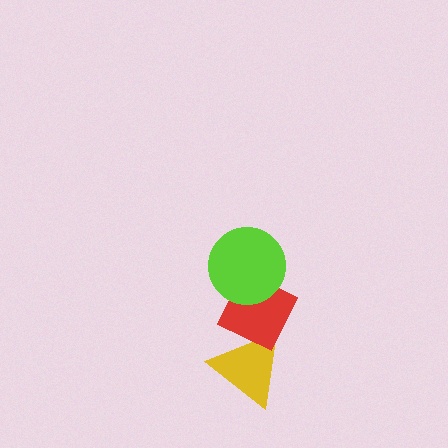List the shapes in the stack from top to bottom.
From top to bottom: the lime circle, the red diamond, the yellow triangle.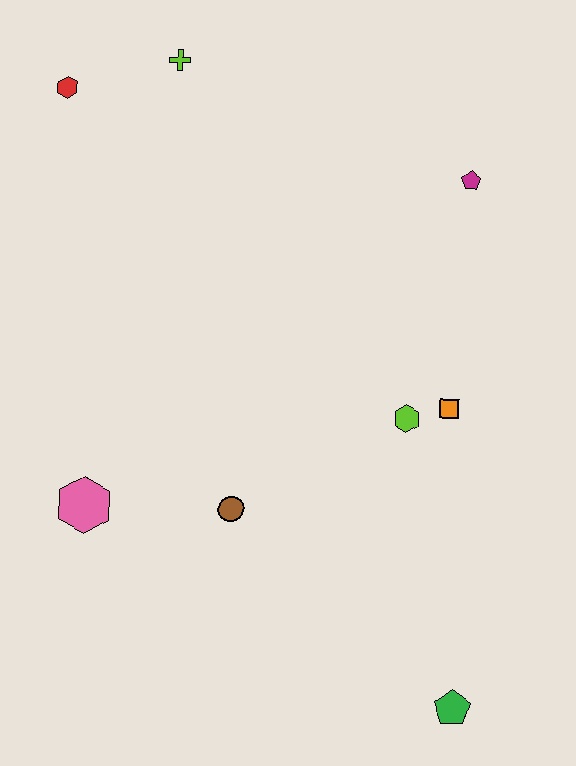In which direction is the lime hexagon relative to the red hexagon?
The lime hexagon is to the right of the red hexagon.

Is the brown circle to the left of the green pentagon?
Yes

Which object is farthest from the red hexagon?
The green pentagon is farthest from the red hexagon.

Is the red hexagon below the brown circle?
No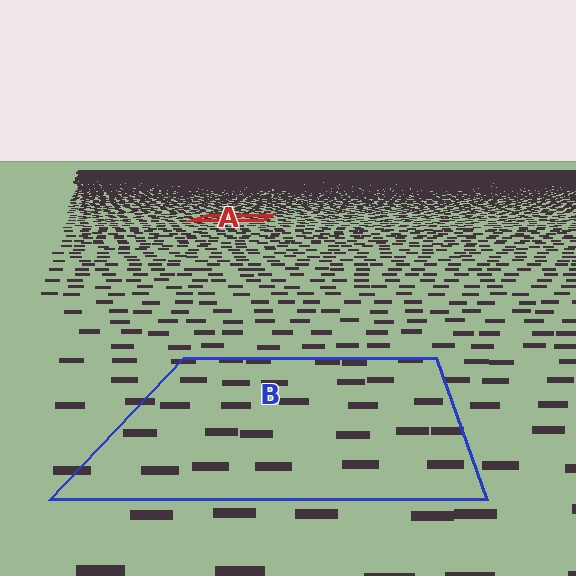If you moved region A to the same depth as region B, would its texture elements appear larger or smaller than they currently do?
They would appear larger. At a closer depth, the same texture elements are projected at a bigger on-screen size.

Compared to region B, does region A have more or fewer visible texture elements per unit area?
Region A has more texture elements per unit area — they are packed more densely because it is farther away.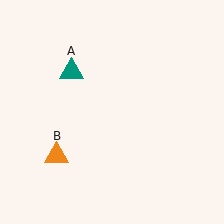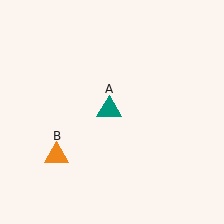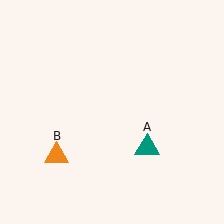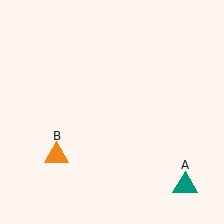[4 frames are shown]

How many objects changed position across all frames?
1 object changed position: teal triangle (object A).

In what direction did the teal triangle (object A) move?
The teal triangle (object A) moved down and to the right.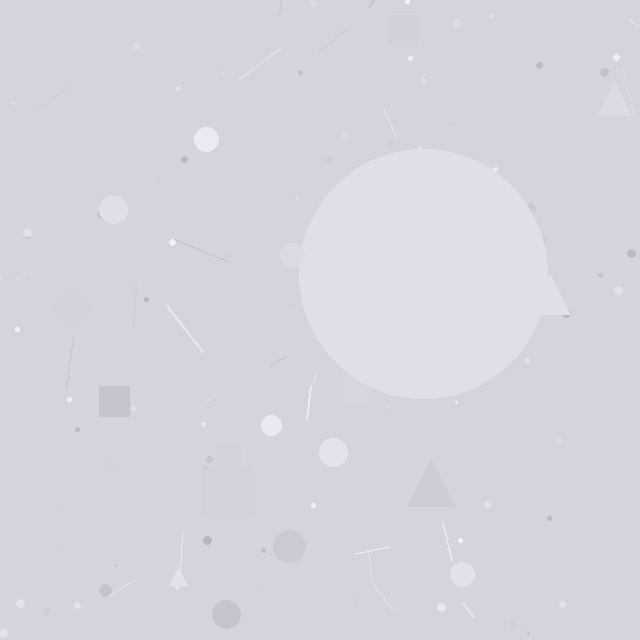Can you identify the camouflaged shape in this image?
The camouflaged shape is a circle.